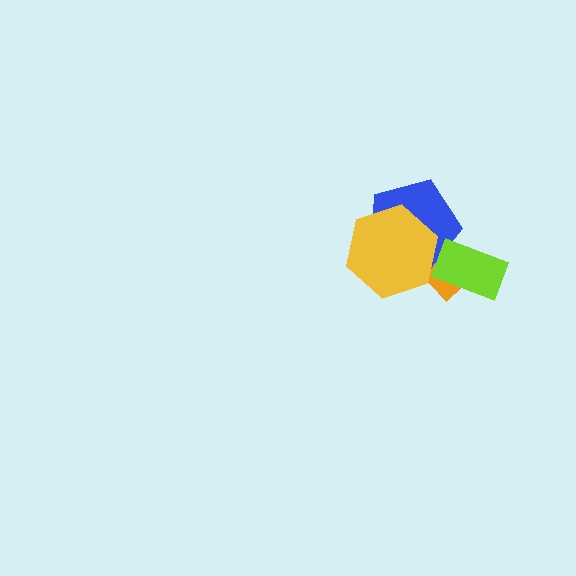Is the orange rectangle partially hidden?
Yes, it is partially covered by another shape.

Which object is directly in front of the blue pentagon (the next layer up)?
The yellow hexagon is directly in front of the blue pentagon.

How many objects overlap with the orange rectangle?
3 objects overlap with the orange rectangle.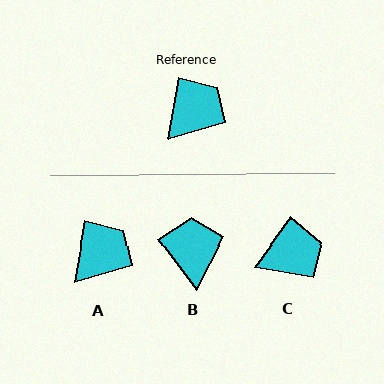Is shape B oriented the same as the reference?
No, it is off by about 47 degrees.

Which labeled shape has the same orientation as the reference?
A.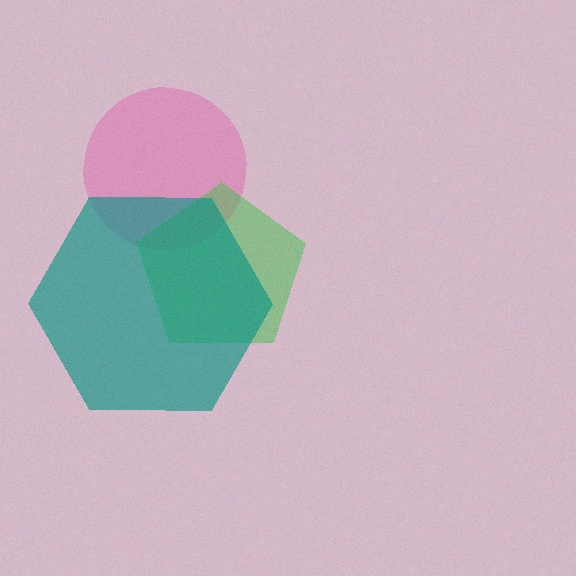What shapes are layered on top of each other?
The layered shapes are: a pink circle, a green pentagon, a teal hexagon.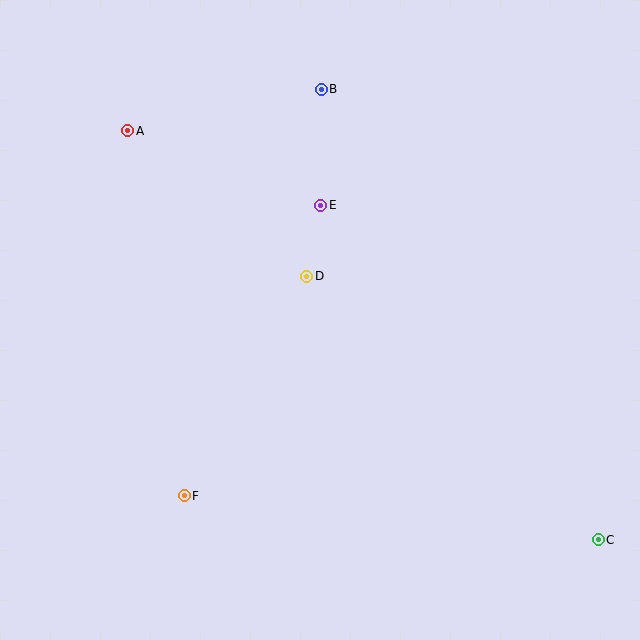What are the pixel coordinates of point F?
Point F is at (184, 496).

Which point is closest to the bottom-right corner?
Point C is closest to the bottom-right corner.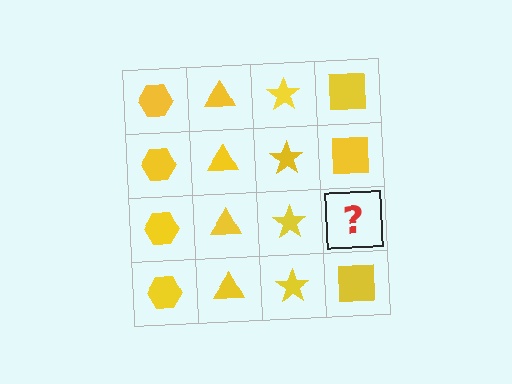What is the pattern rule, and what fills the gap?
The rule is that each column has a consistent shape. The gap should be filled with a yellow square.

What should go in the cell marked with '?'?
The missing cell should contain a yellow square.